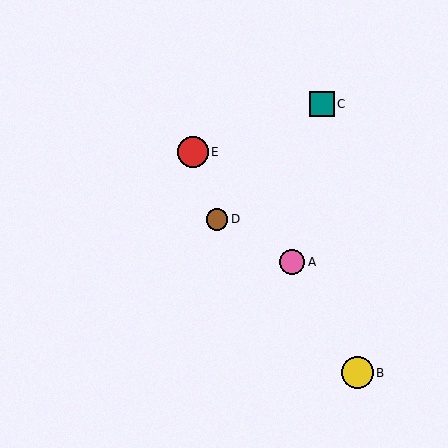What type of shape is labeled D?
Shape D is a brown circle.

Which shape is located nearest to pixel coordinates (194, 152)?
The red circle (labeled E) at (193, 152) is nearest to that location.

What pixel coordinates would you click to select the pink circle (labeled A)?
Click at (292, 262) to select the pink circle A.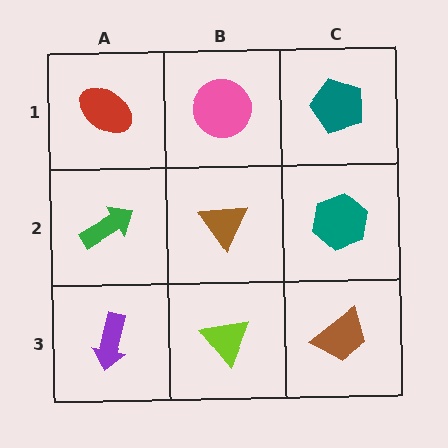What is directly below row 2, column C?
A brown trapezoid.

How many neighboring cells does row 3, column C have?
2.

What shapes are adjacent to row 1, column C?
A teal hexagon (row 2, column C), a pink circle (row 1, column B).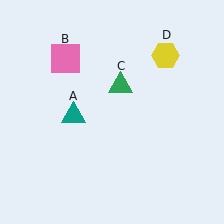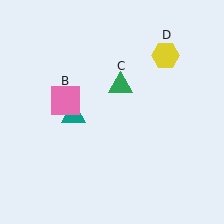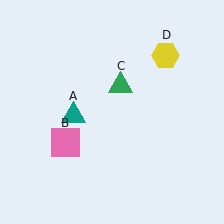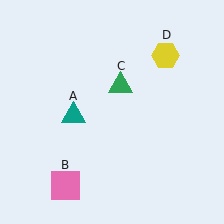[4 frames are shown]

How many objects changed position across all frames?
1 object changed position: pink square (object B).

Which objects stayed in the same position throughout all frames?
Teal triangle (object A) and green triangle (object C) and yellow hexagon (object D) remained stationary.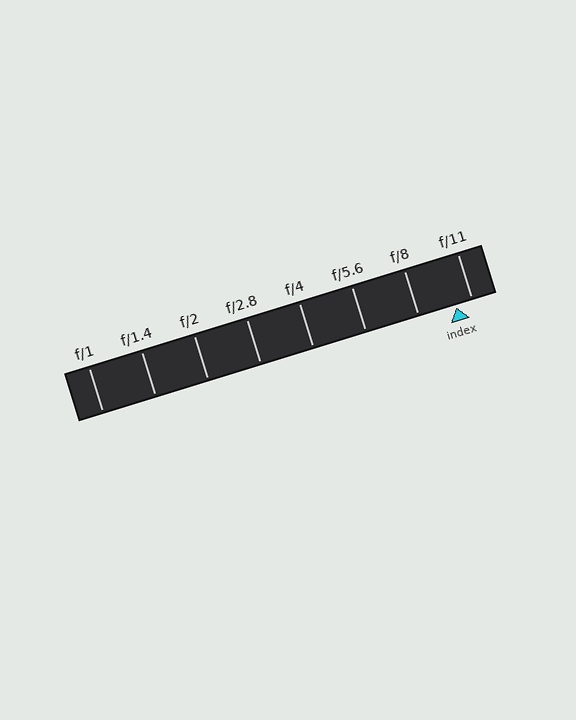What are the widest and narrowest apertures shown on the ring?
The widest aperture shown is f/1 and the narrowest is f/11.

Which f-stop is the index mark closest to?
The index mark is closest to f/11.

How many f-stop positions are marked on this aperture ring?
There are 8 f-stop positions marked.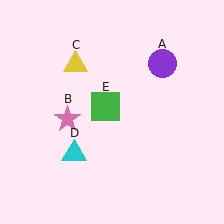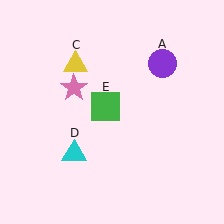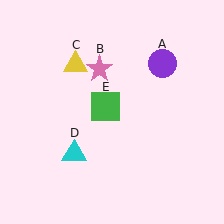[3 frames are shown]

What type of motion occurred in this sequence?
The pink star (object B) rotated clockwise around the center of the scene.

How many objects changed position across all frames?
1 object changed position: pink star (object B).